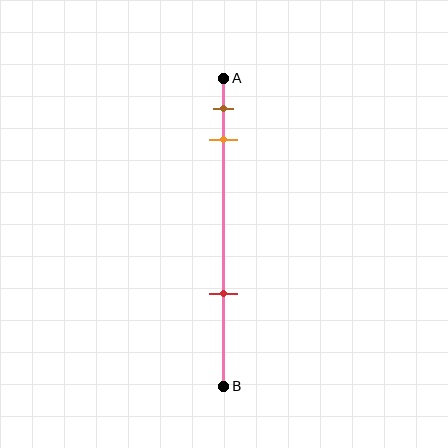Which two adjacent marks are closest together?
The brown and orange marks are the closest adjacent pair.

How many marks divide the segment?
There are 3 marks dividing the segment.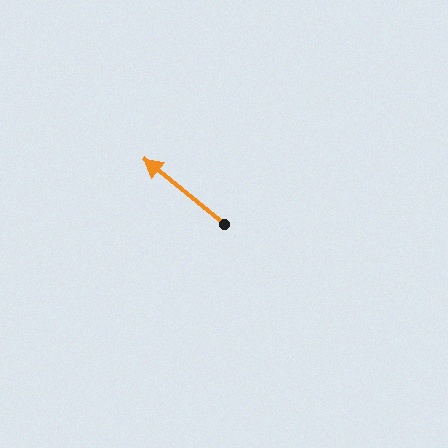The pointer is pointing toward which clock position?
Roughly 10 o'clock.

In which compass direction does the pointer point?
Northwest.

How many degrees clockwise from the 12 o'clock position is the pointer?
Approximately 309 degrees.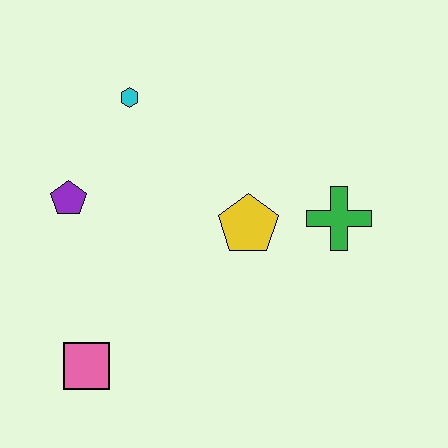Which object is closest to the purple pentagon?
The cyan hexagon is closest to the purple pentagon.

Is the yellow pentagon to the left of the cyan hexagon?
No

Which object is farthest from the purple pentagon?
The green cross is farthest from the purple pentagon.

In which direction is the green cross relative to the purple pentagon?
The green cross is to the right of the purple pentagon.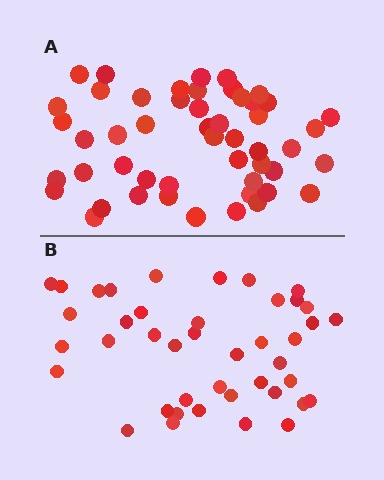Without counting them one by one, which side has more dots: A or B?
Region A (the top region) has more dots.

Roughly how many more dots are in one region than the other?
Region A has roughly 8 or so more dots than region B.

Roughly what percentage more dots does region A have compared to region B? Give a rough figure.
About 20% more.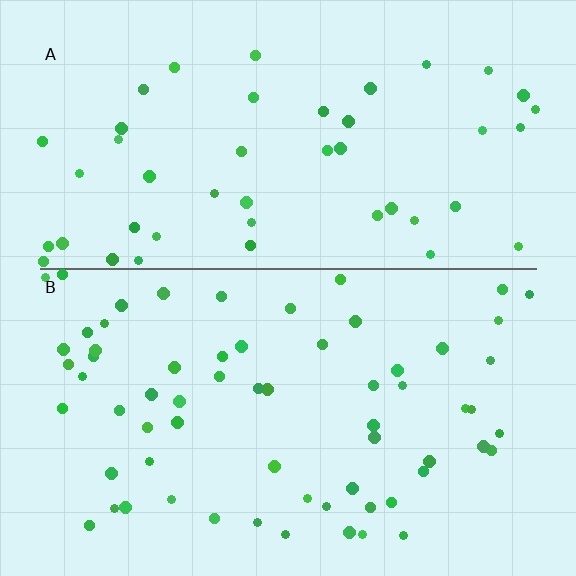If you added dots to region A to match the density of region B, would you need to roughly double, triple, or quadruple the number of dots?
Approximately double.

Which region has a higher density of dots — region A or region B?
B (the bottom).